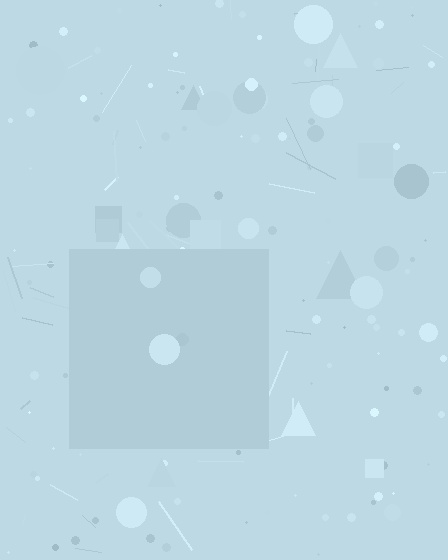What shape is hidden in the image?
A square is hidden in the image.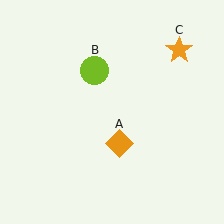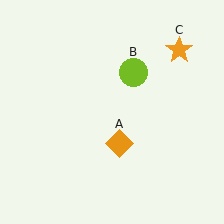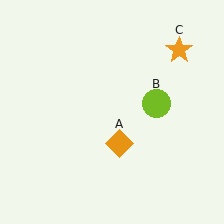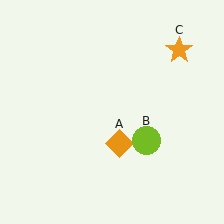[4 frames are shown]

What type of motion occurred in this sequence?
The lime circle (object B) rotated clockwise around the center of the scene.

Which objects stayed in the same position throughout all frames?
Orange diamond (object A) and orange star (object C) remained stationary.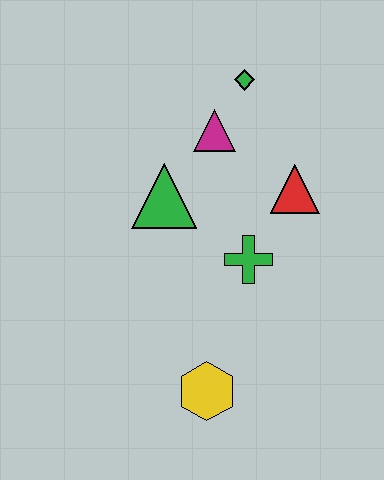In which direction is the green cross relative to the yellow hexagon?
The green cross is above the yellow hexagon.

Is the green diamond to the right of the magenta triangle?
Yes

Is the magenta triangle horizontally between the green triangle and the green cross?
Yes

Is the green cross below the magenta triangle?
Yes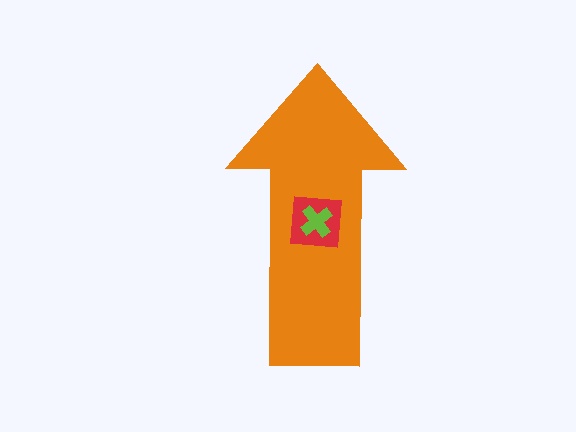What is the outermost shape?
The orange arrow.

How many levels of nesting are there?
3.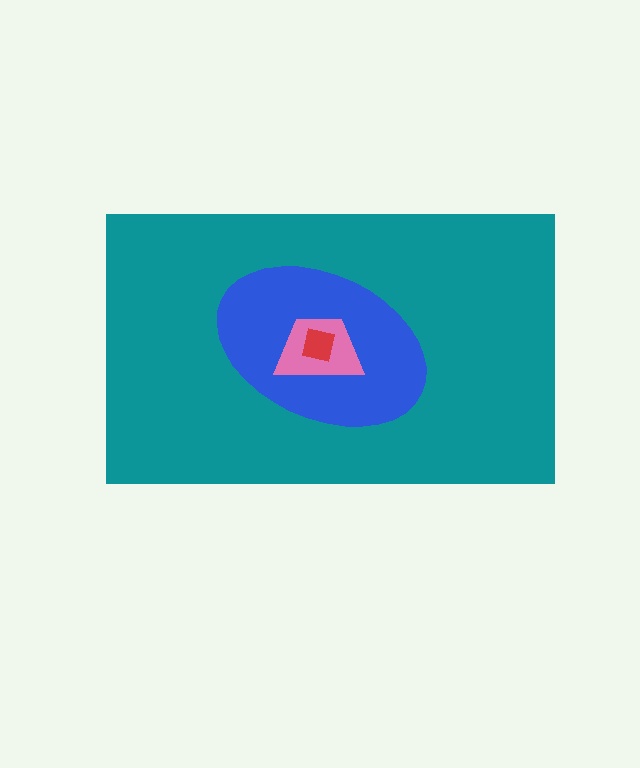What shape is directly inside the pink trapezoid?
The red square.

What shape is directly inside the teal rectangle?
The blue ellipse.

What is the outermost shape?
The teal rectangle.